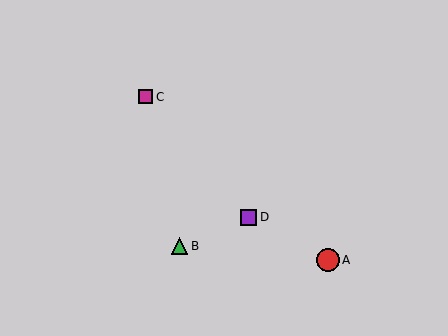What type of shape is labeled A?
Shape A is a red circle.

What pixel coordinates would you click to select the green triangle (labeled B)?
Click at (179, 246) to select the green triangle B.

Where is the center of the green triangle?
The center of the green triangle is at (179, 246).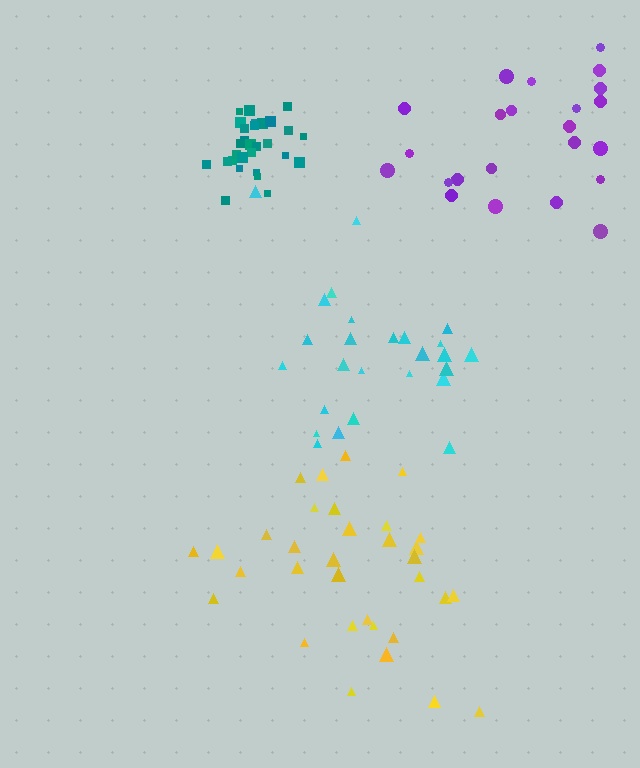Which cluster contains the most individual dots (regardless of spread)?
Yellow (33).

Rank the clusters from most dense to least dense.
teal, yellow, cyan, purple.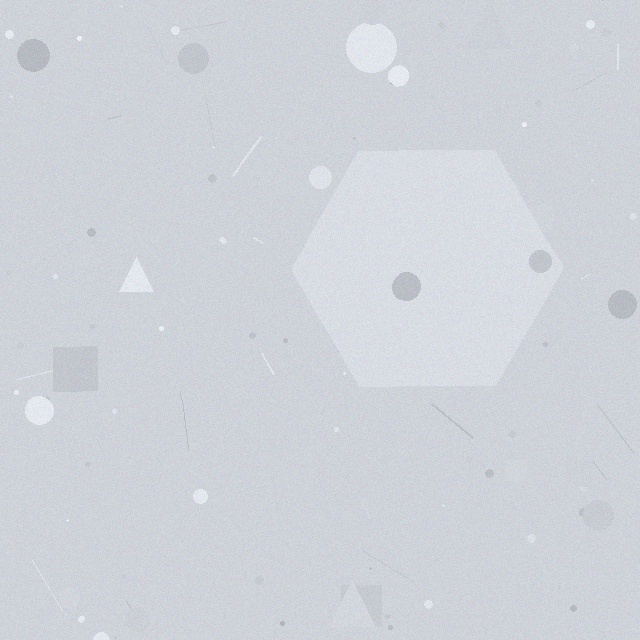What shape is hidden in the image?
A hexagon is hidden in the image.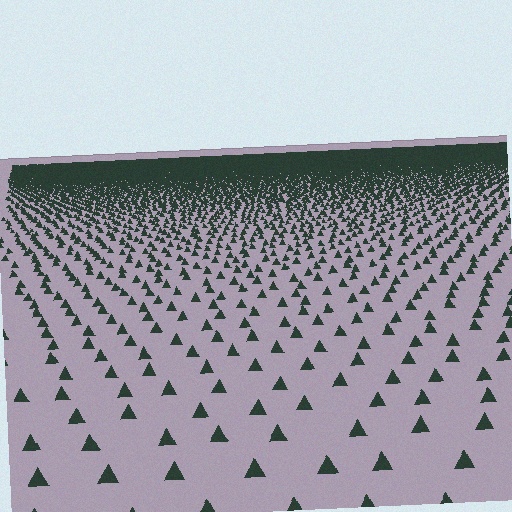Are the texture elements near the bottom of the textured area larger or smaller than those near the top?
Larger. Near the bottom, elements are closer to the viewer and appear at a bigger on-screen size.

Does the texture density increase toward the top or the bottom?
Density increases toward the top.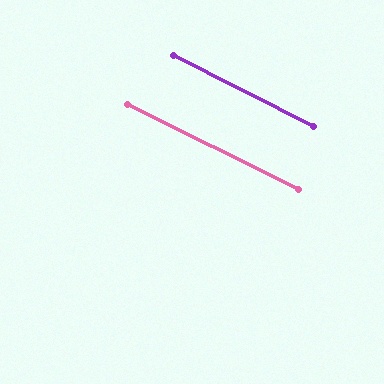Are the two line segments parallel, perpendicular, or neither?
Parallel — their directions differ by only 0.3°.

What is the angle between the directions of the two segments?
Approximately 0 degrees.